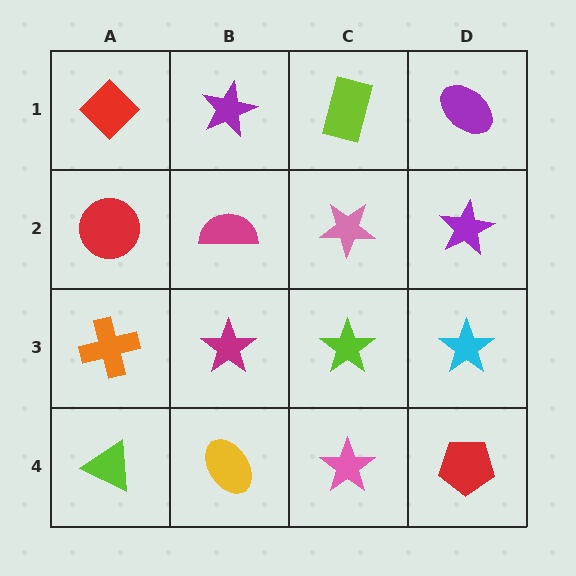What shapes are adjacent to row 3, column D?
A purple star (row 2, column D), a red pentagon (row 4, column D), a lime star (row 3, column C).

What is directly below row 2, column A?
An orange cross.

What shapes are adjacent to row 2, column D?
A purple ellipse (row 1, column D), a cyan star (row 3, column D), a pink star (row 2, column C).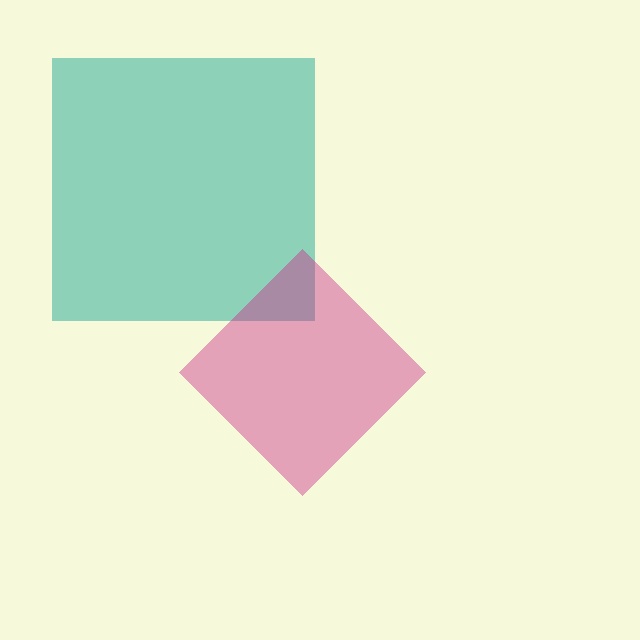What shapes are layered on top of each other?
The layered shapes are: a teal square, a magenta diamond.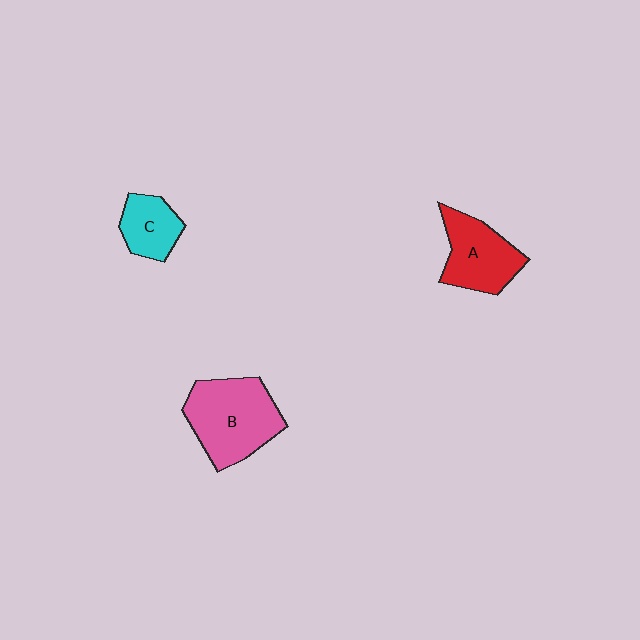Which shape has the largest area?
Shape B (pink).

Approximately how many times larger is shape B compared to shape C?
Approximately 2.0 times.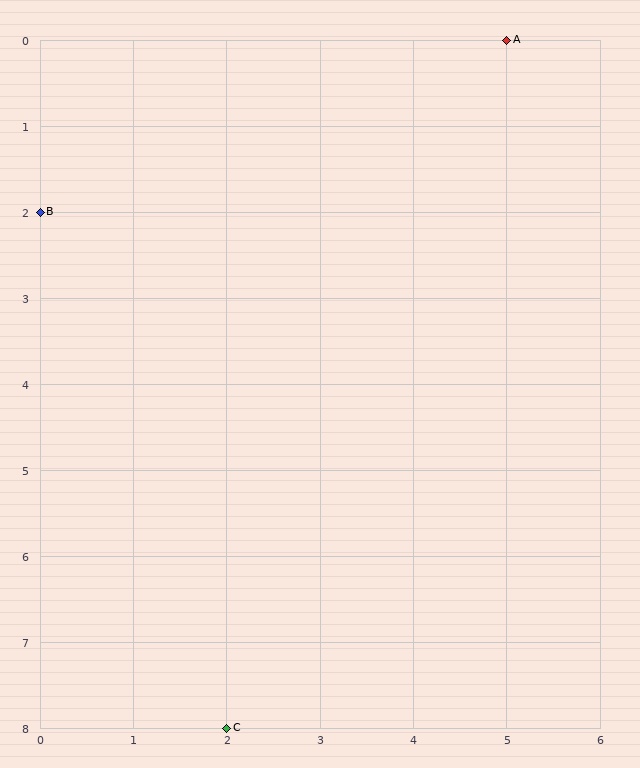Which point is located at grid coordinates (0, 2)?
Point B is at (0, 2).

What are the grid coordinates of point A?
Point A is at grid coordinates (5, 0).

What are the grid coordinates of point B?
Point B is at grid coordinates (0, 2).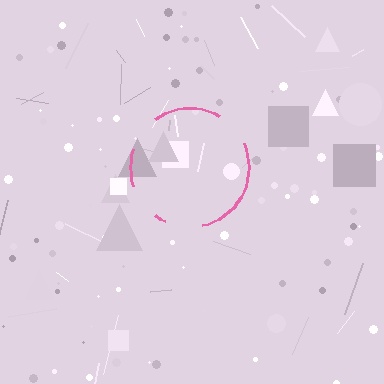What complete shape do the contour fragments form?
The contour fragments form a circle.